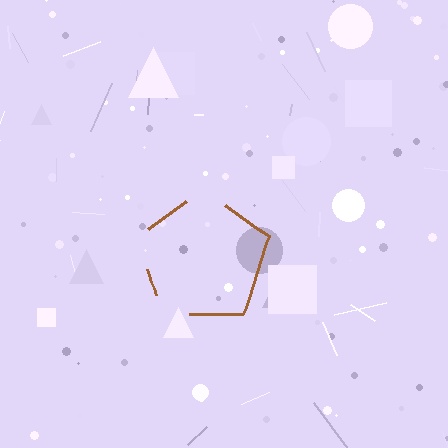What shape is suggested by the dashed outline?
The dashed outline suggests a pentagon.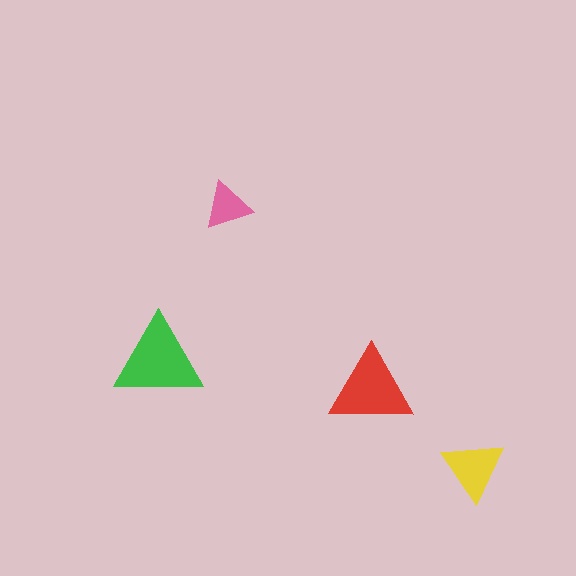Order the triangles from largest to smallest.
the green one, the red one, the yellow one, the pink one.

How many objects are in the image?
There are 4 objects in the image.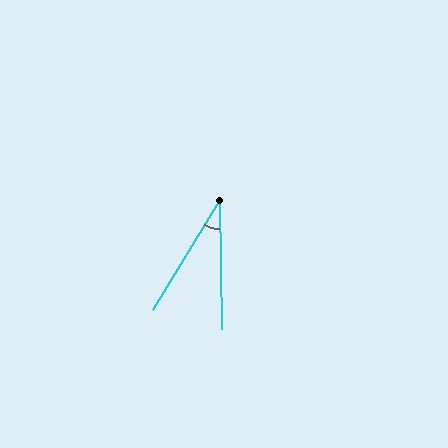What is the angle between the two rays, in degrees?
Approximately 32 degrees.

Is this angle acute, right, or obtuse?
It is acute.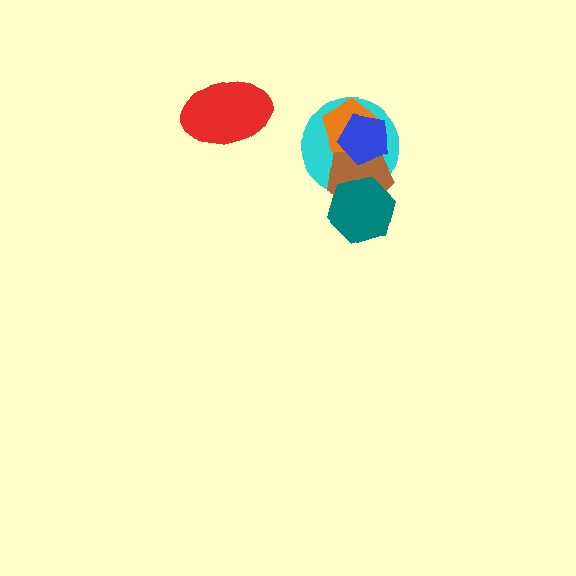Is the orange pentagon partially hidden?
Yes, it is partially covered by another shape.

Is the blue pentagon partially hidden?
No, no other shape covers it.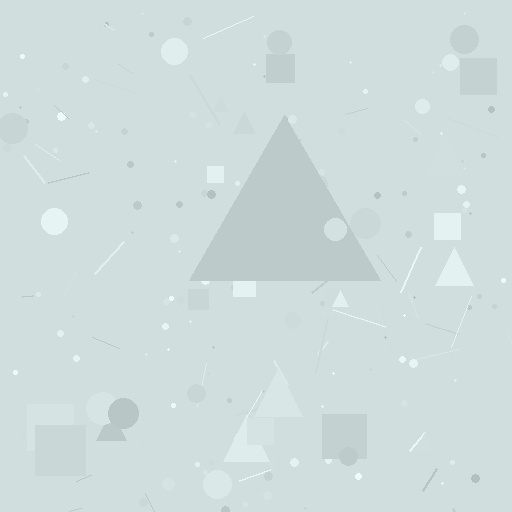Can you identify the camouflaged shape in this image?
The camouflaged shape is a triangle.